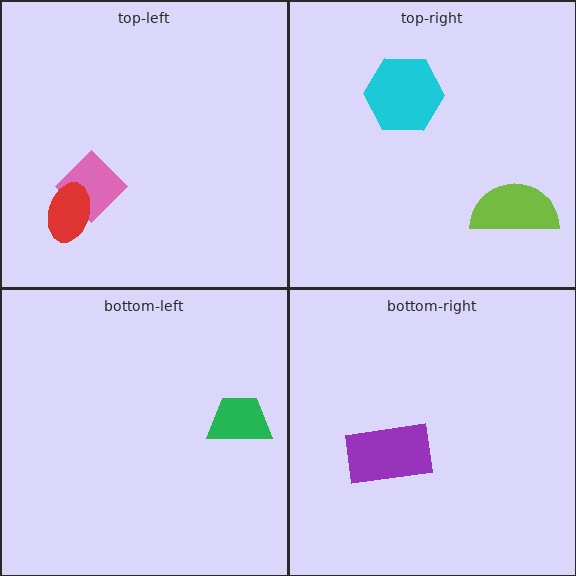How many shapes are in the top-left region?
2.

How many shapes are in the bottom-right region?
1.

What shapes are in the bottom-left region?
The green trapezoid.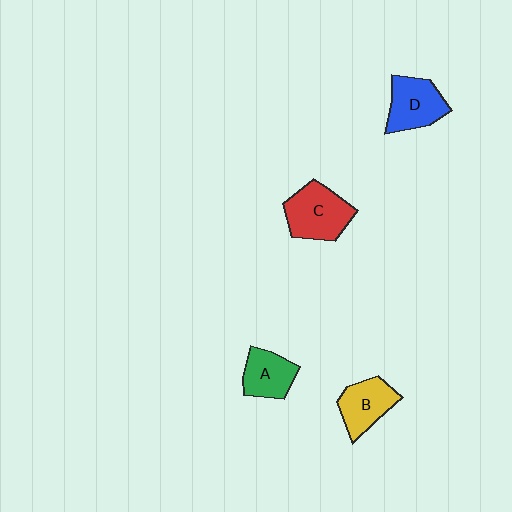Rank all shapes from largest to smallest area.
From largest to smallest: C (red), D (blue), B (yellow), A (green).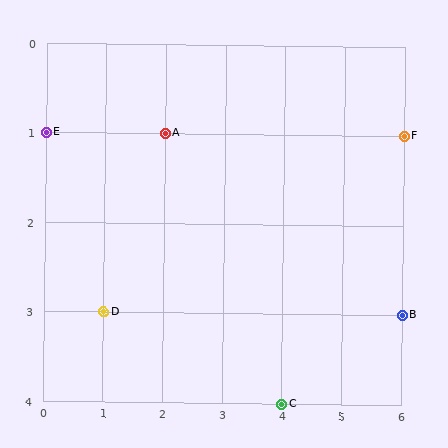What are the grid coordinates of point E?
Point E is at grid coordinates (0, 1).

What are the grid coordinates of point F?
Point F is at grid coordinates (6, 1).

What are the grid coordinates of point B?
Point B is at grid coordinates (6, 3).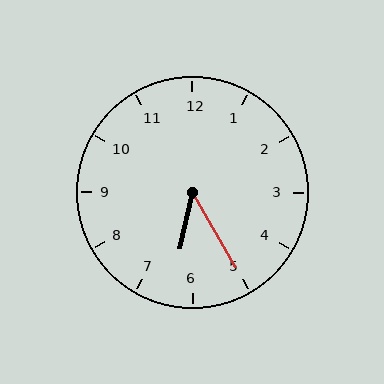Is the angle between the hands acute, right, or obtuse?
It is acute.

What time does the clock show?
6:25.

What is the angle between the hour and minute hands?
Approximately 42 degrees.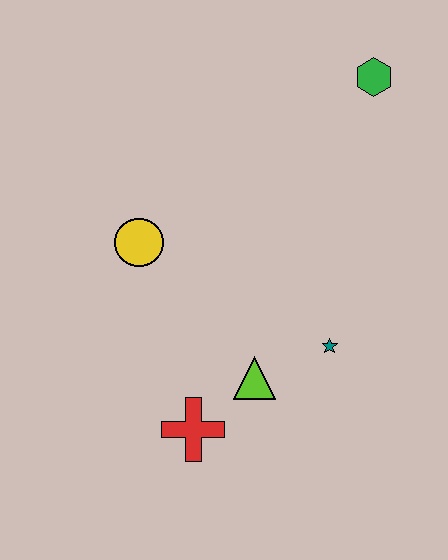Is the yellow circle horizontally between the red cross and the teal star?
No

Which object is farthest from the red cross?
The green hexagon is farthest from the red cross.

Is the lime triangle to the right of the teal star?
No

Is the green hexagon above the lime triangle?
Yes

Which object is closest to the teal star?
The lime triangle is closest to the teal star.